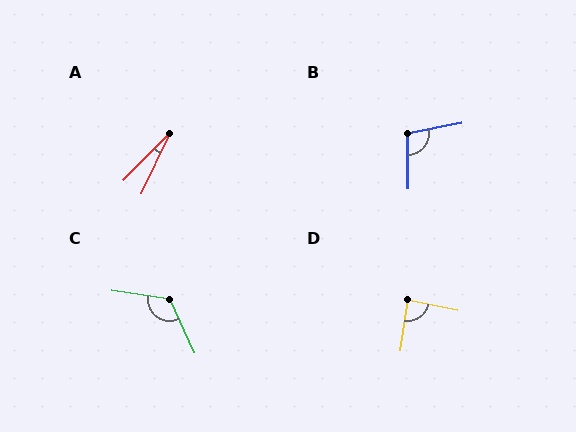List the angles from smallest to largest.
A (19°), D (87°), B (100°), C (123°).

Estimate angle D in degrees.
Approximately 87 degrees.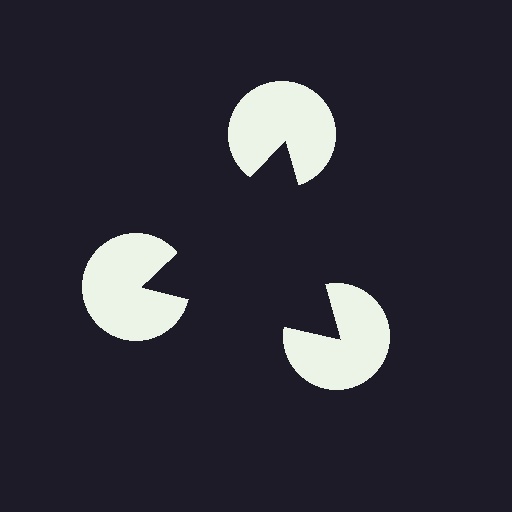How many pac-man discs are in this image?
There are 3 — one at each vertex of the illusory triangle.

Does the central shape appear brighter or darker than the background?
It typically appears slightly darker than the background, even though no actual brightness change is drawn.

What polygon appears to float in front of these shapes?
An illusory triangle — its edges are inferred from the aligned wedge cuts in the pac-man discs, not physically drawn.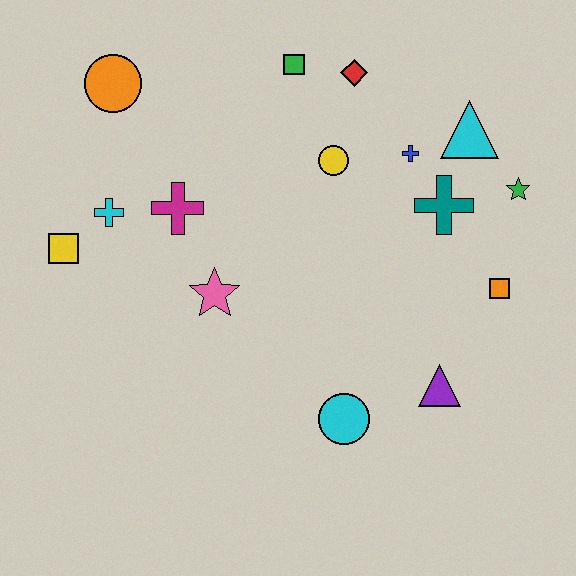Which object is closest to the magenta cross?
The cyan cross is closest to the magenta cross.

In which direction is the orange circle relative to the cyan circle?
The orange circle is above the cyan circle.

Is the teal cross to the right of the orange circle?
Yes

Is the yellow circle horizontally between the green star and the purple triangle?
No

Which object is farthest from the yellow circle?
The yellow square is farthest from the yellow circle.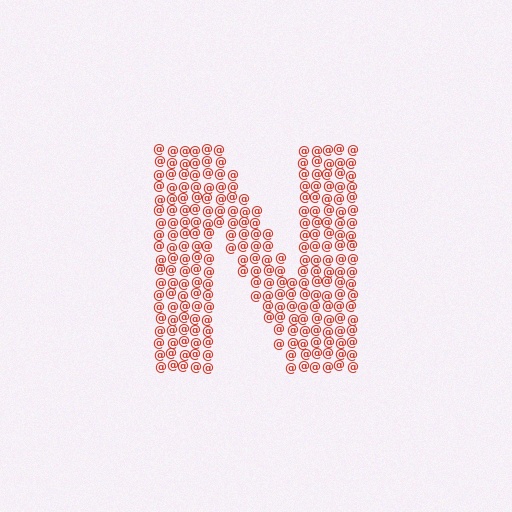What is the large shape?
The large shape is the letter N.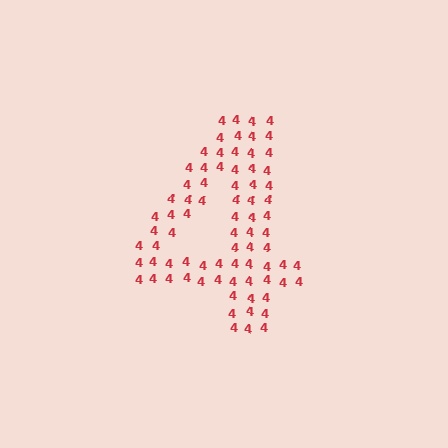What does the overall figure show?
The overall figure shows the digit 4.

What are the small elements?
The small elements are digit 4's.